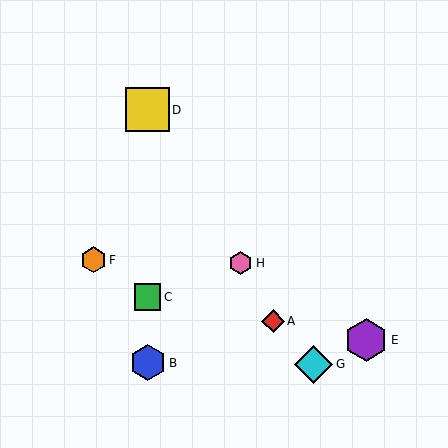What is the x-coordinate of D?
Object D is at x≈148.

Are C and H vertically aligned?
No, C is at x≈148 and H is at x≈241.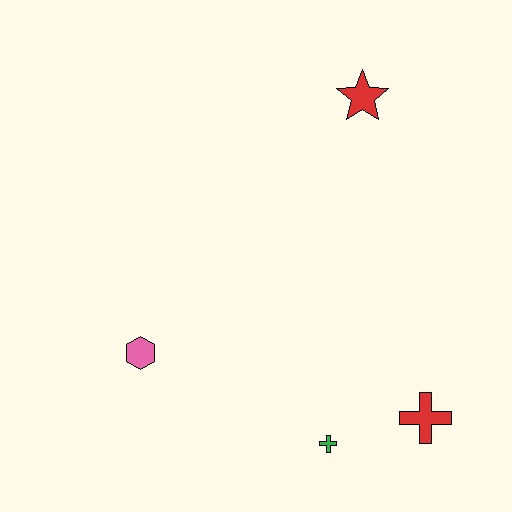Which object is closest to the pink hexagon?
The green cross is closest to the pink hexagon.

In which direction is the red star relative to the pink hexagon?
The red star is above the pink hexagon.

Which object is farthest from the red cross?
The red star is farthest from the red cross.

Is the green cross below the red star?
Yes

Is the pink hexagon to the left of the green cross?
Yes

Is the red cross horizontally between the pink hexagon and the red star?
No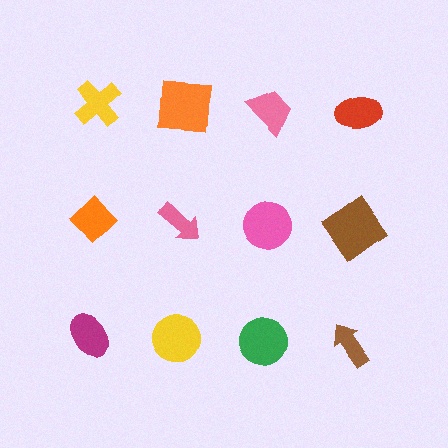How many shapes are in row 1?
4 shapes.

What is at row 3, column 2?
A yellow circle.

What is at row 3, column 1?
A magenta ellipse.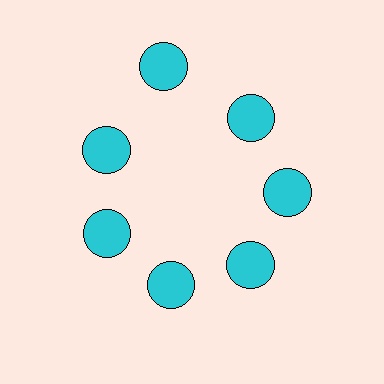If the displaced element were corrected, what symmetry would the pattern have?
It would have 7-fold rotational symmetry — the pattern would map onto itself every 51 degrees.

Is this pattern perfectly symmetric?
No. The 7 cyan circles are arranged in a ring, but one element near the 12 o'clock position is pushed outward from the center, breaking the 7-fold rotational symmetry.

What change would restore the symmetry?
The symmetry would be restored by moving it inward, back onto the ring so that all 7 circles sit at equal angles and equal distance from the center.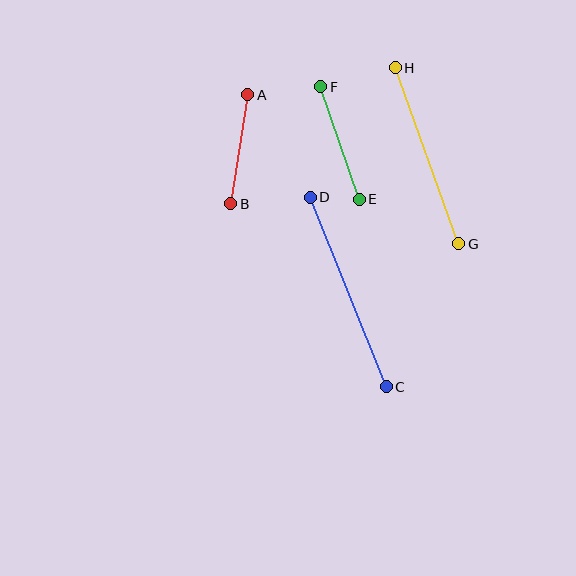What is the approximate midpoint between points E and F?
The midpoint is at approximately (340, 143) pixels.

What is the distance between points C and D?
The distance is approximately 204 pixels.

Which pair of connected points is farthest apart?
Points C and D are farthest apart.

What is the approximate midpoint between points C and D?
The midpoint is at approximately (348, 292) pixels.